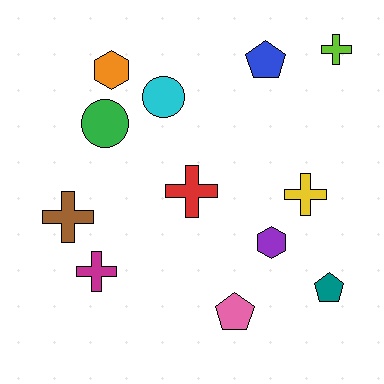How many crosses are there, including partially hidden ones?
There are 5 crosses.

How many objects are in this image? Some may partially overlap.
There are 12 objects.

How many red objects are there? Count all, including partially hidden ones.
There is 1 red object.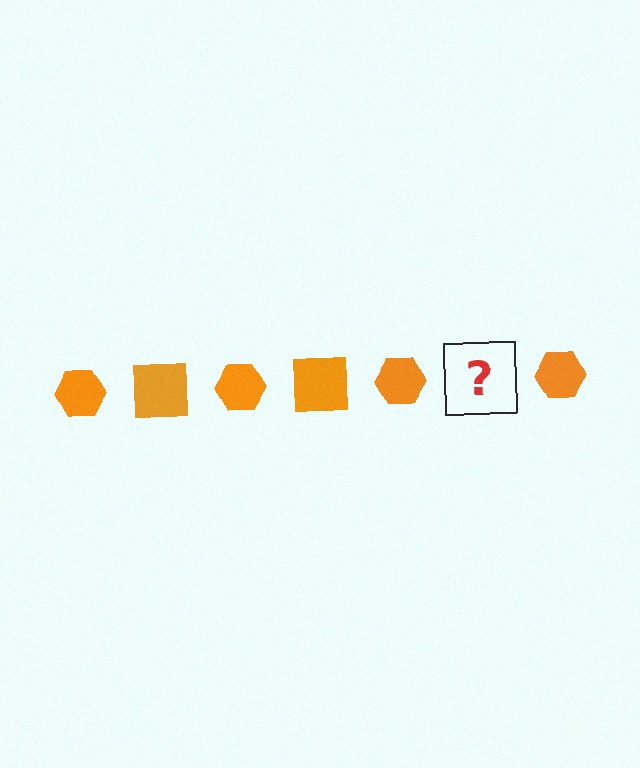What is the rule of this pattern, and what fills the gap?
The rule is that the pattern cycles through hexagon, square shapes in orange. The gap should be filled with an orange square.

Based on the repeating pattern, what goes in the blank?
The blank should be an orange square.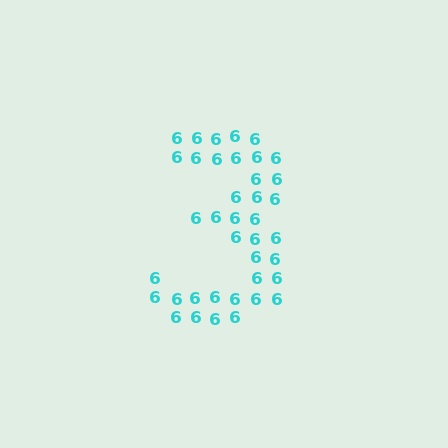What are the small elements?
The small elements are digit 6's.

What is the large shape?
The large shape is the digit 3.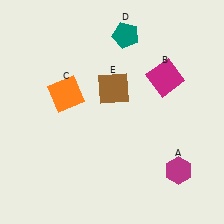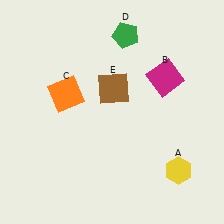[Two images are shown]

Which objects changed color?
A changed from magenta to yellow. D changed from teal to green.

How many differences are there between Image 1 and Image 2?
There are 2 differences between the two images.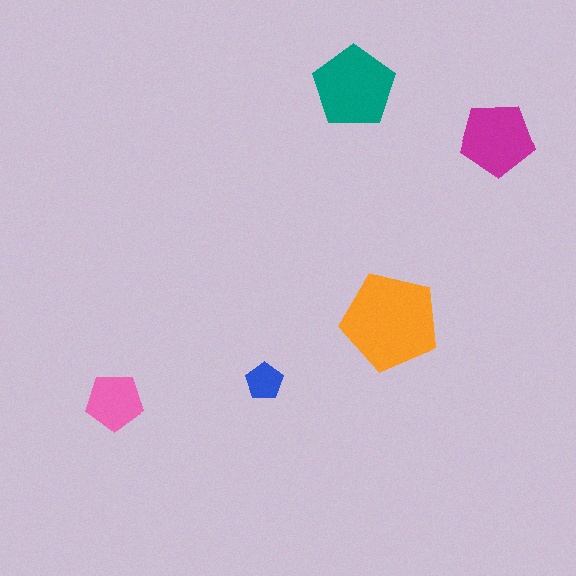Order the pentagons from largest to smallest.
the orange one, the teal one, the magenta one, the pink one, the blue one.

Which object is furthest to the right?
The magenta pentagon is rightmost.